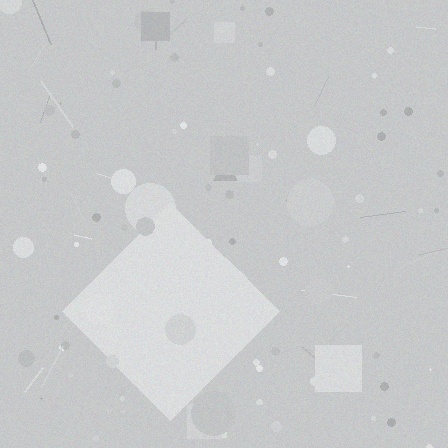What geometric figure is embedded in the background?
A diamond is embedded in the background.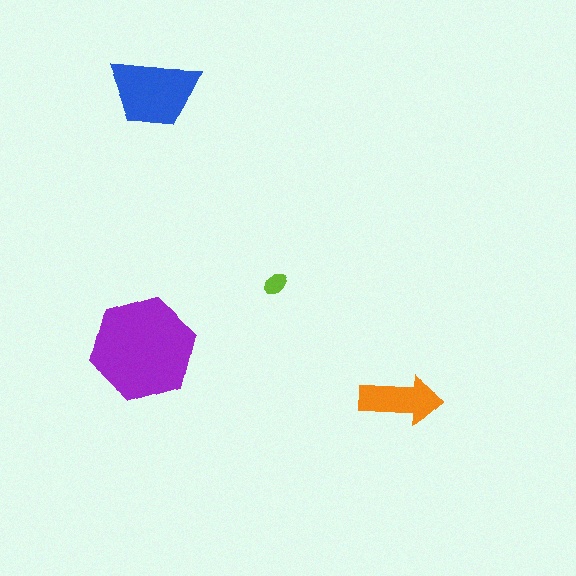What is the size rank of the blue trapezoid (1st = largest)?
2nd.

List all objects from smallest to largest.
The lime ellipse, the orange arrow, the blue trapezoid, the purple hexagon.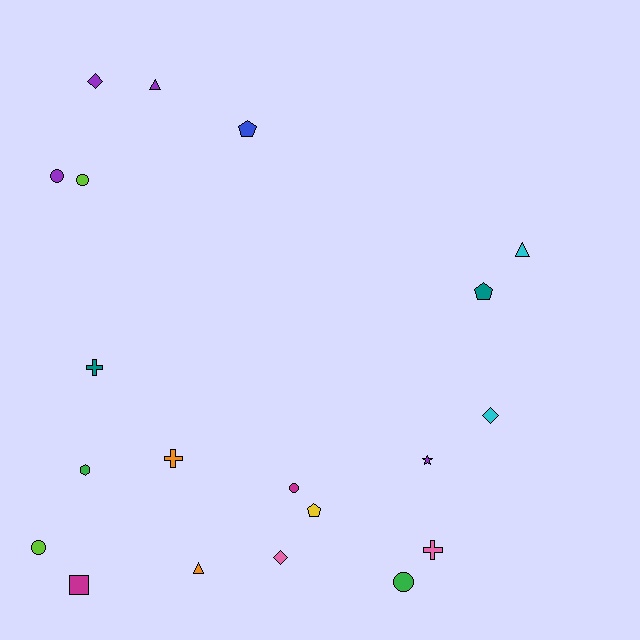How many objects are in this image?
There are 20 objects.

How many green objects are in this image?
There are 2 green objects.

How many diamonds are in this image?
There are 3 diamonds.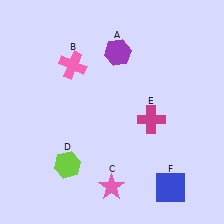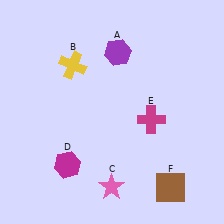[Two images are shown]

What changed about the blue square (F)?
In Image 1, F is blue. In Image 2, it changed to brown.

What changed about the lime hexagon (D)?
In Image 1, D is lime. In Image 2, it changed to magenta.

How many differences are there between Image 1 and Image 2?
There are 3 differences between the two images.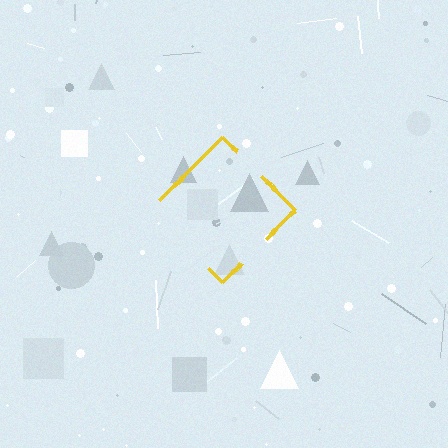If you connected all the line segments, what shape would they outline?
They would outline a diamond.